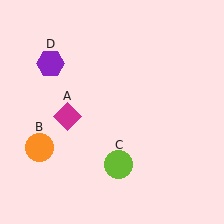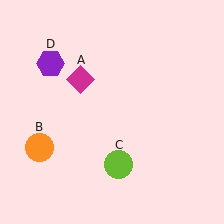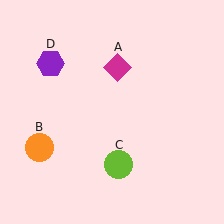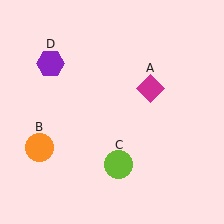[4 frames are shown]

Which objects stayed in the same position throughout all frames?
Orange circle (object B) and lime circle (object C) and purple hexagon (object D) remained stationary.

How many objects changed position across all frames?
1 object changed position: magenta diamond (object A).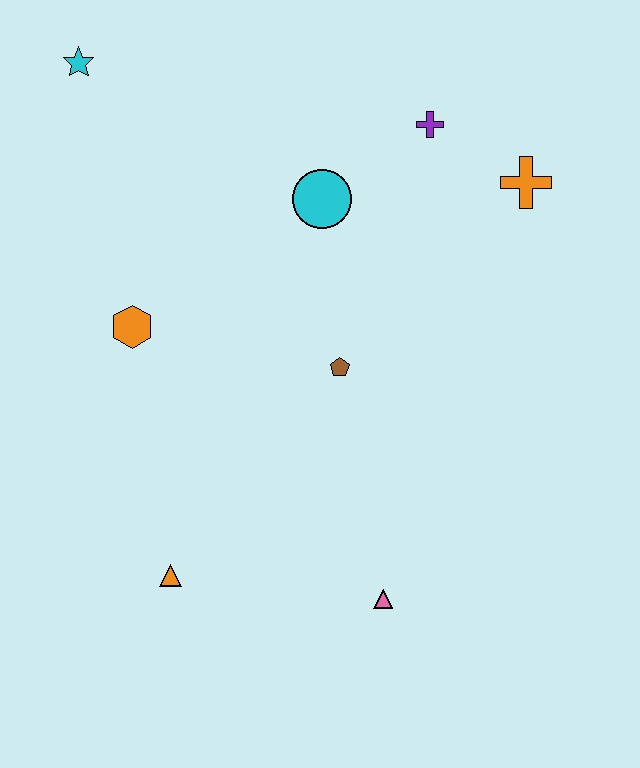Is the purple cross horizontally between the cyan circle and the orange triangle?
No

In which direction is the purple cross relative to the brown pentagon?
The purple cross is above the brown pentagon.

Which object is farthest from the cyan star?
The pink triangle is farthest from the cyan star.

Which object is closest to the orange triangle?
The pink triangle is closest to the orange triangle.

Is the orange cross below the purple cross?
Yes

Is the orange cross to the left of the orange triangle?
No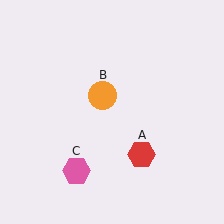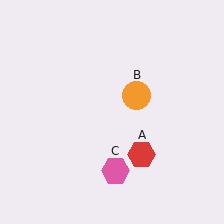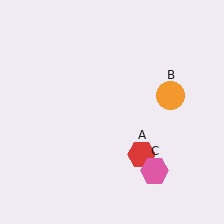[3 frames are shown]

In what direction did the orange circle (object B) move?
The orange circle (object B) moved right.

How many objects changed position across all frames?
2 objects changed position: orange circle (object B), pink hexagon (object C).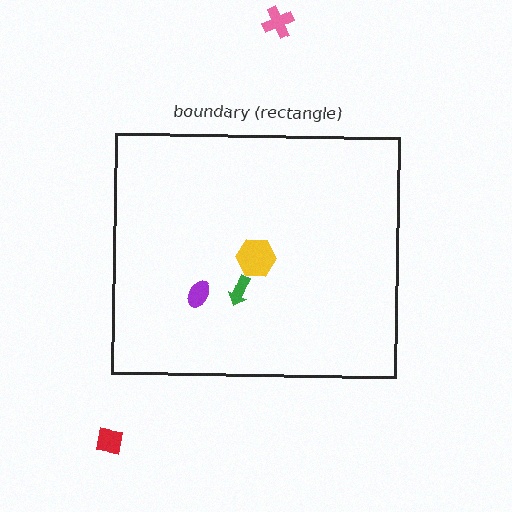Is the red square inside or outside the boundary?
Outside.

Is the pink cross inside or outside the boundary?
Outside.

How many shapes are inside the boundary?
3 inside, 2 outside.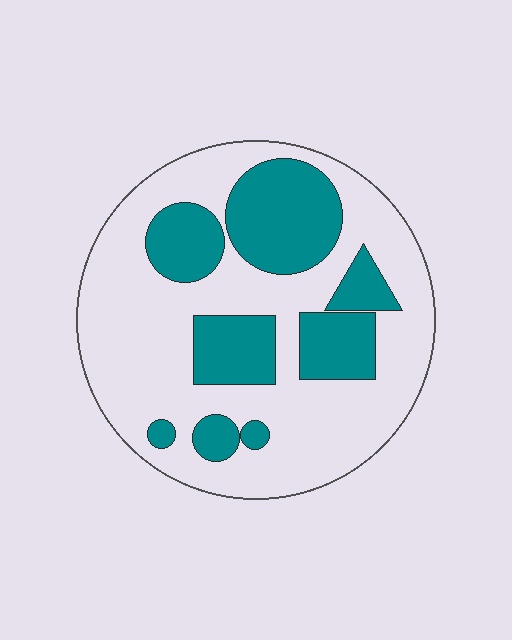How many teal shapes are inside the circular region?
8.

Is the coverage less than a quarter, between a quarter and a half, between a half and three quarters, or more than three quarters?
Between a quarter and a half.